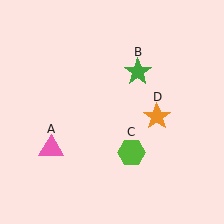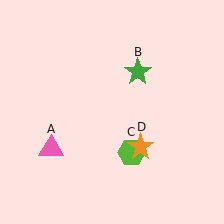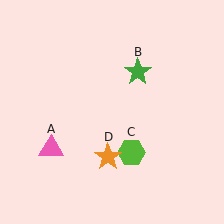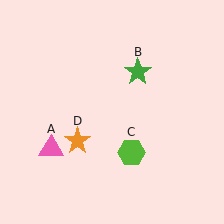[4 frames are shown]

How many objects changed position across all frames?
1 object changed position: orange star (object D).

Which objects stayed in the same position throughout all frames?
Pink triangle (object A) and green star (object B) and lime hexagon (object C) remained stationary.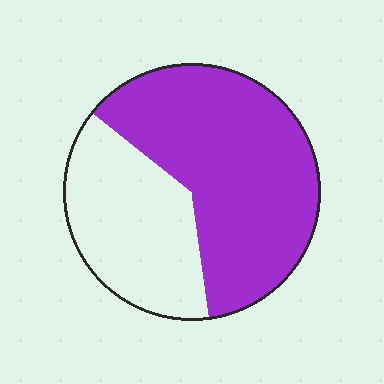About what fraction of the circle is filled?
About five eighths (5/8).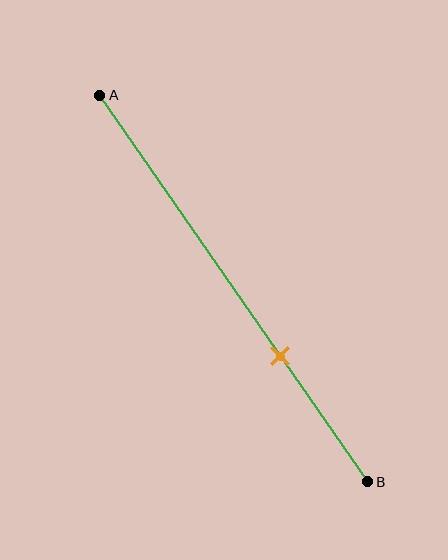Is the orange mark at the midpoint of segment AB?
No, the mark is at about 70% from A, not at the 50% midpoint.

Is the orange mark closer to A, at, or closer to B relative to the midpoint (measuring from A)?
The orange mark is closer to point B than the midpoint of segment AB.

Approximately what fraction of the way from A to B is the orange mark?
The orange mark is approximately 70% of the way from A to B.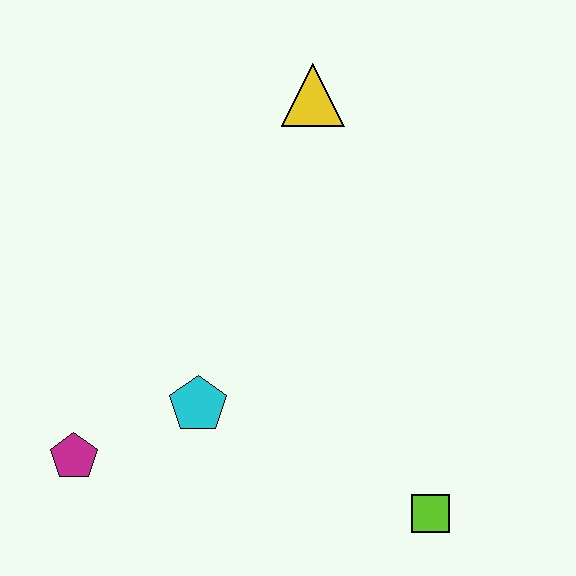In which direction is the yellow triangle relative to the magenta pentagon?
The yellow triangle is above the magenta pentagon.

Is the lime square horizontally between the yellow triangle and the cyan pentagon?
No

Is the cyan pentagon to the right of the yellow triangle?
No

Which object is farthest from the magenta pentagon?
The yellow triangle is farthest from the magenta pentagon.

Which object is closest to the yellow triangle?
The cyan pentagon is closest to the yellow triangle.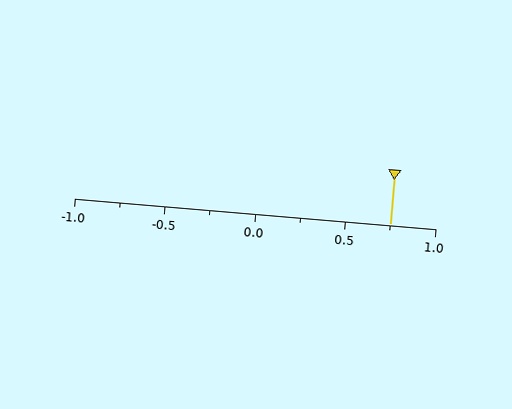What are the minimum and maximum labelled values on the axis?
The axis runs from -1.0 to 1.0.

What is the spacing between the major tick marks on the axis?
The major ticks are spaced 0.5 apart.